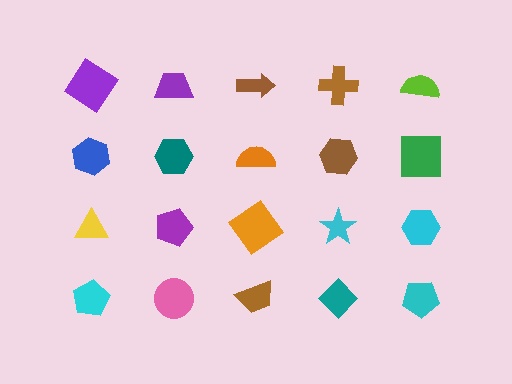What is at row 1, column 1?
A purple diamond.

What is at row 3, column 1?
A yellow triangle.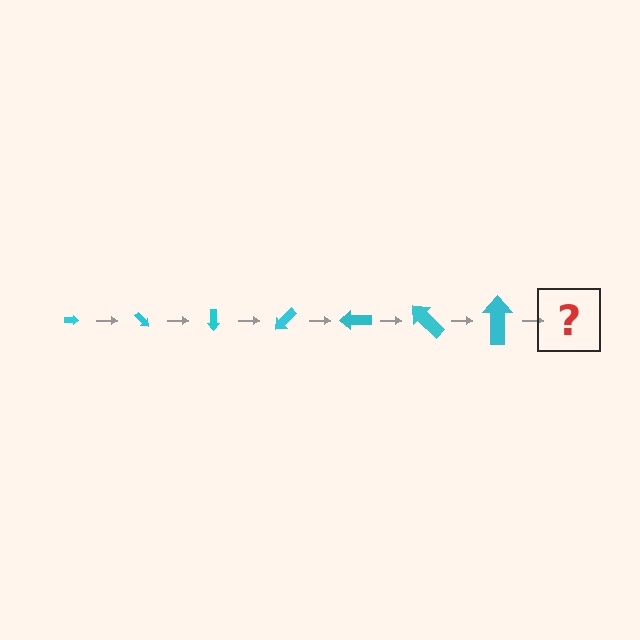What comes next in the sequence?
The next element should be an arrow, larger than the previous one and rotated 315 degrees from the start.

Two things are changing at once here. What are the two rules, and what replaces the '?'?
The two rules are that the arrow grows larger each step and it rotates 45 degrees each step. The '?' should be an arrow, larger than the previous one and rotated 315 degrees from the start.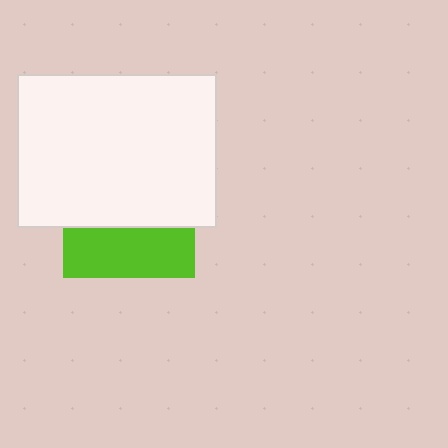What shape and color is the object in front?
The object in front is a white rectangle.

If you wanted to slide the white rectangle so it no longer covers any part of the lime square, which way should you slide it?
Slide it up — that is the most direct way to separate the two shapes.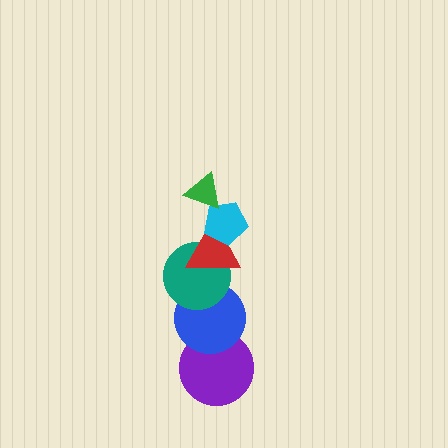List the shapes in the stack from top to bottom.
From top to bottom: the green triangle, the cyan pentagon, the red triangle, the teal circle, the blue circle, the purple circle.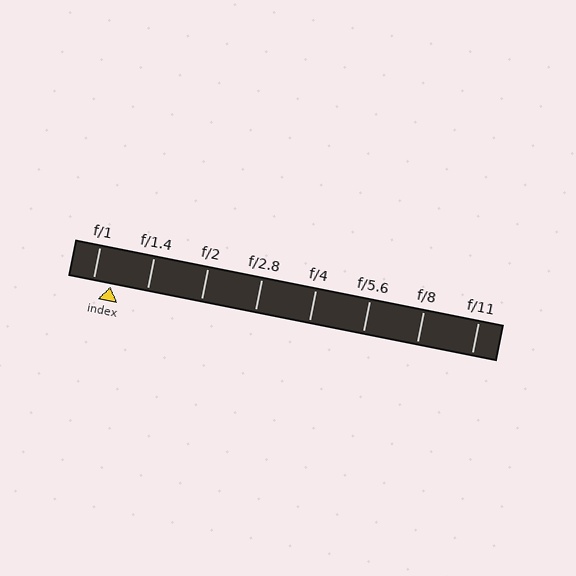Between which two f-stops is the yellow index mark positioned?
The index mark is between f/1 and f/1.4.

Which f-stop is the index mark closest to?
The index mark is closest to f/1.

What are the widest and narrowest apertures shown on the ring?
The widest aperture shown is f/1 and the narrowest is f/11.